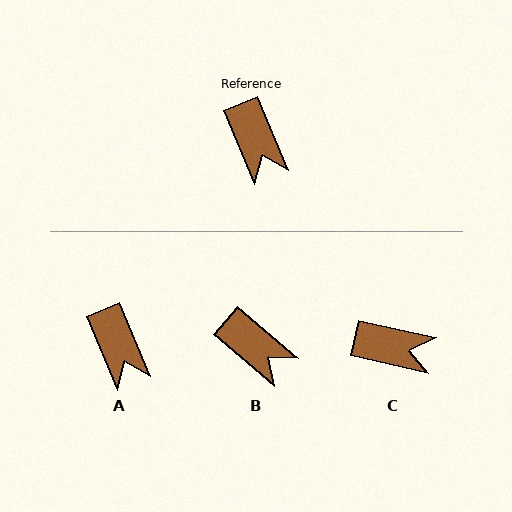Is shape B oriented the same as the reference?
No, it is off by about 27 degrees.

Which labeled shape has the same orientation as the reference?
A.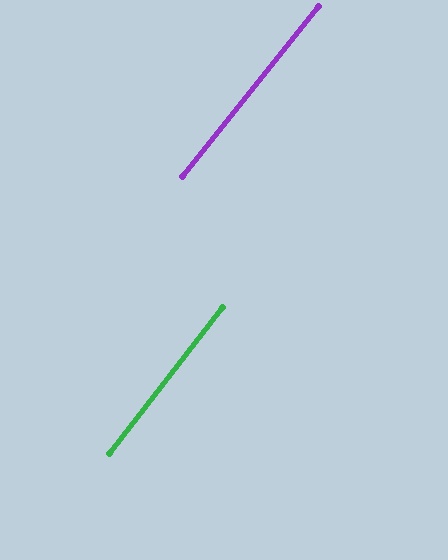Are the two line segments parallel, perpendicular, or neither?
Parallel — their directions differ by only 0.8°.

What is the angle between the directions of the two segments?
Approximately 1 degree.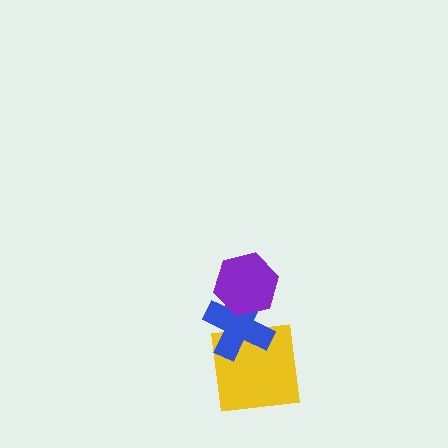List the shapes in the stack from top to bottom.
From top to bottom: the purple hexagon, the blue cross, the yellow square.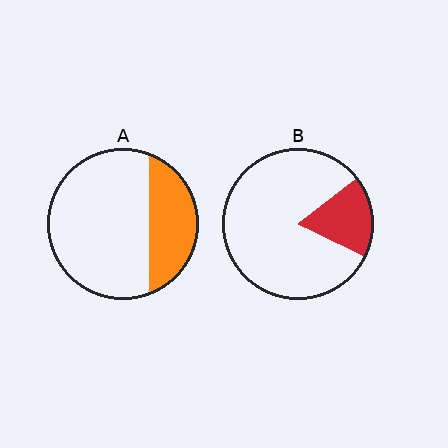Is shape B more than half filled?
No.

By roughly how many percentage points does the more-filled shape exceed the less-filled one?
By roughly 10 percentage points (A over B).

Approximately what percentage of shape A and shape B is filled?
A is approximately 30% and B is approximately 20%.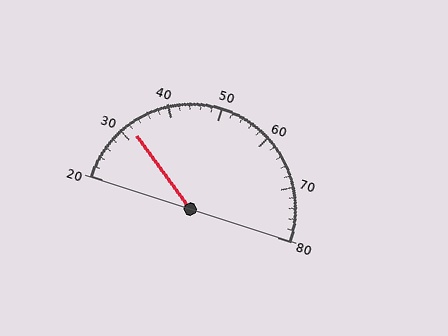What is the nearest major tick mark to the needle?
The nearest major tick mark is 30.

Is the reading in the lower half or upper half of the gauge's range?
The reading is in the lower half of the range (20 to 80).